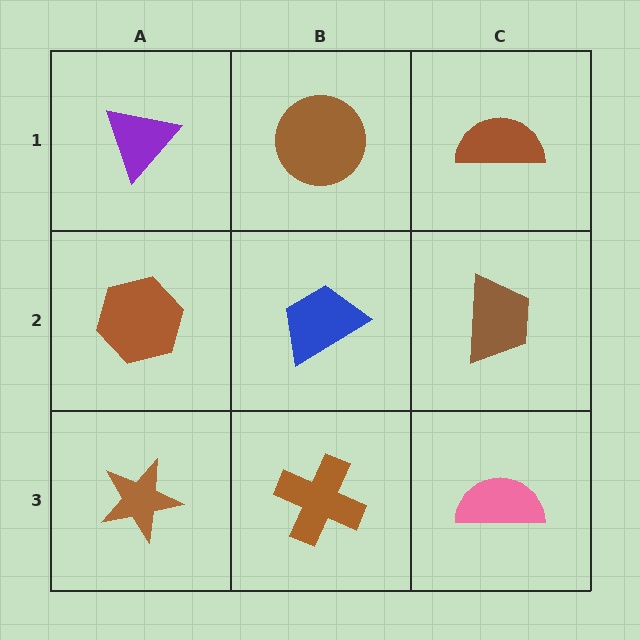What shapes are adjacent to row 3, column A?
A brown hexagon (row 2, column A), a brown cross (row 3, column B).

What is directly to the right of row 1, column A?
A brown circle.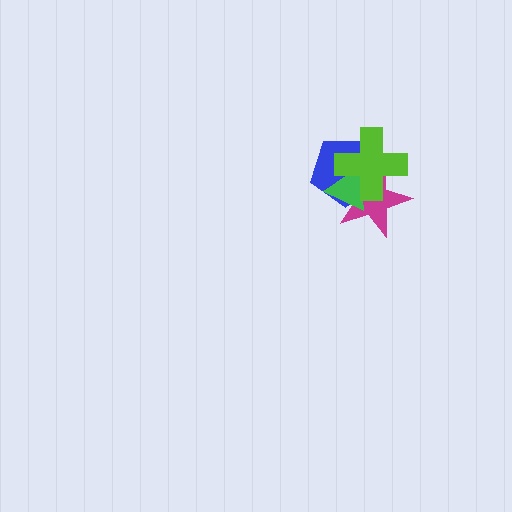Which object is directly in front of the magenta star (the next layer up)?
The blue pentagon is directly in front of the magenta star.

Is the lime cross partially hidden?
No, no other shape covers it.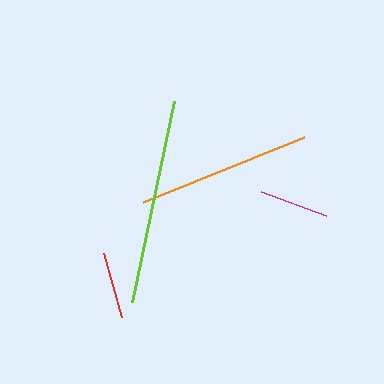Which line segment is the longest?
The lime line is the longest at approximately 206 pixels.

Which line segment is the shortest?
The red line is the shortest at approximately 66 pixels.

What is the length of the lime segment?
The lime segment is approximately 206 pixels long.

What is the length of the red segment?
The red segment is approximately 66 pixels long.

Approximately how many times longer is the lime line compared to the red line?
The lime line is approximately 3.1 times the length of the red line.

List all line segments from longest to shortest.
From longest to shortest: lime, orange, magenta, red.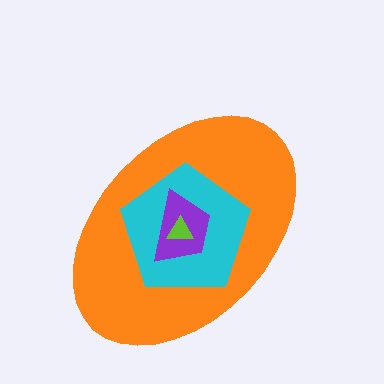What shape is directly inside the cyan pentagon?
The purple trapezoid.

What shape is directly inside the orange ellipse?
The cyan pentagon.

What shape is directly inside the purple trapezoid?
The lime triangle.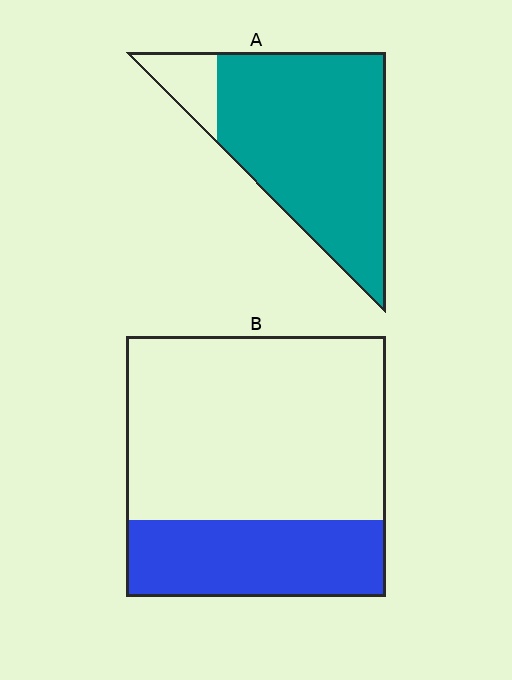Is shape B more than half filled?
No.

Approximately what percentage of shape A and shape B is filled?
A is approximately 90% and B is approximately 30%.